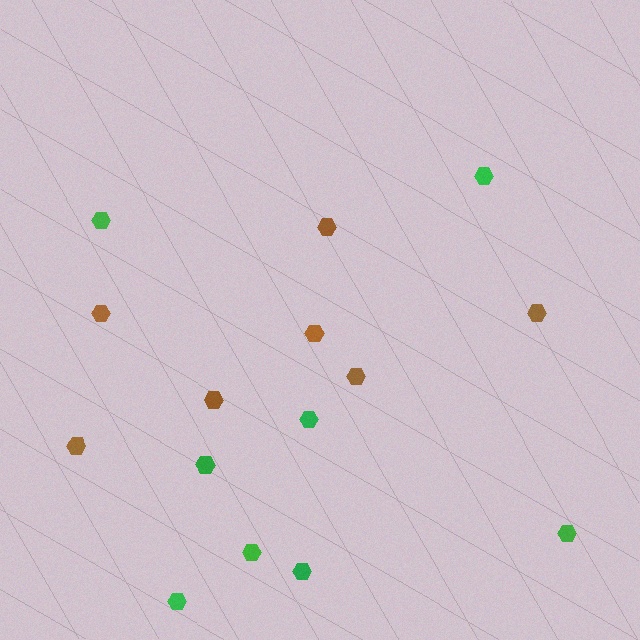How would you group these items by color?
There are 2 groups: one group of green hexagons (8) and one group of brown hexagons (7).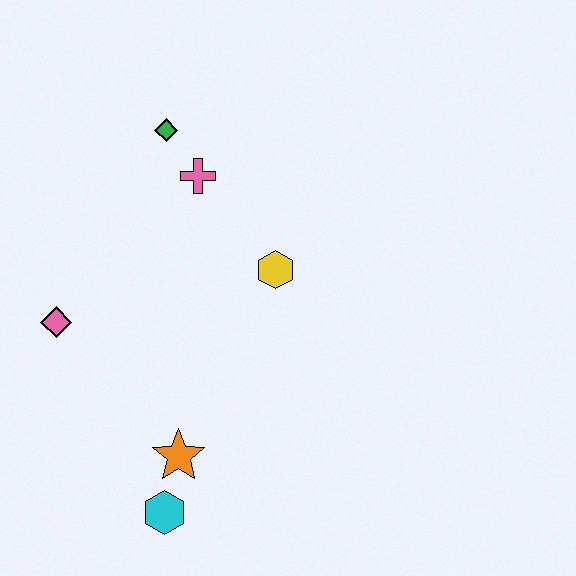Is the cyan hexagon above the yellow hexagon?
No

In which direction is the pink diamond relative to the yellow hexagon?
The pink diamond is to the left of the yellow hexagon.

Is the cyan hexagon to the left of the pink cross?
Yes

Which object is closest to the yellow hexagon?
The pink cross is closest to the yellow hexagon.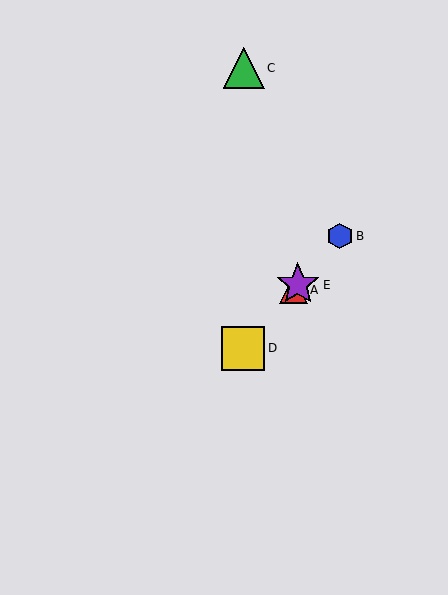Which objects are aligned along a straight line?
Objects A, B, D, E are aligned along a straight line.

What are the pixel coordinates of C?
Object C is at (244, 68).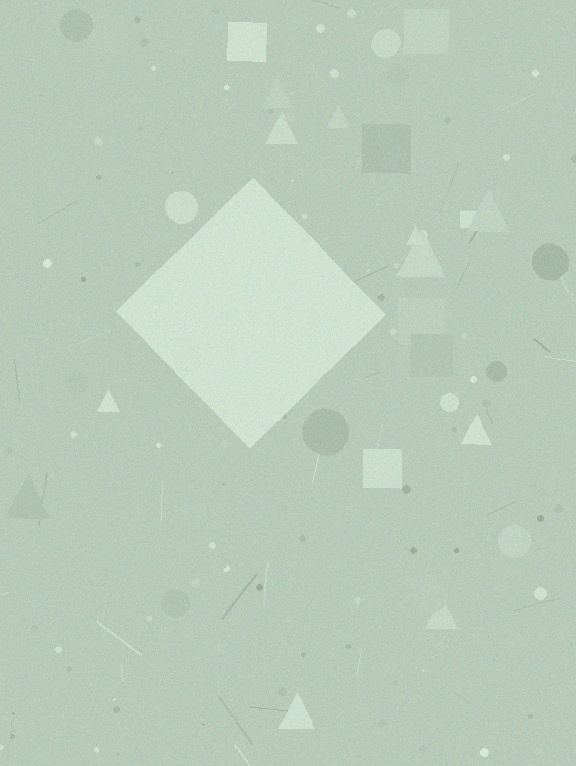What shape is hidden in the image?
A diamond is hidden in the image.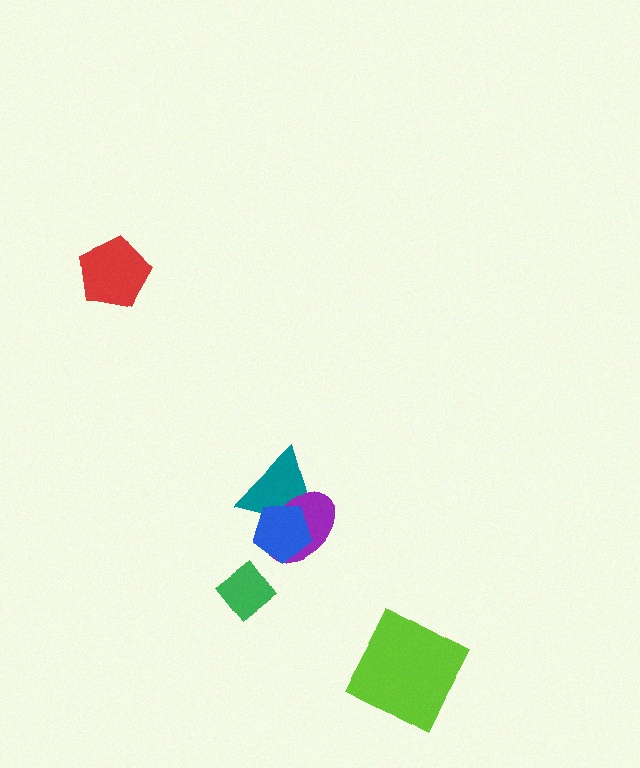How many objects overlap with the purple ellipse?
2 objects overlap with the purple ellipse.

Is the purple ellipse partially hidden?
Yes, it is partially covered by another shape.